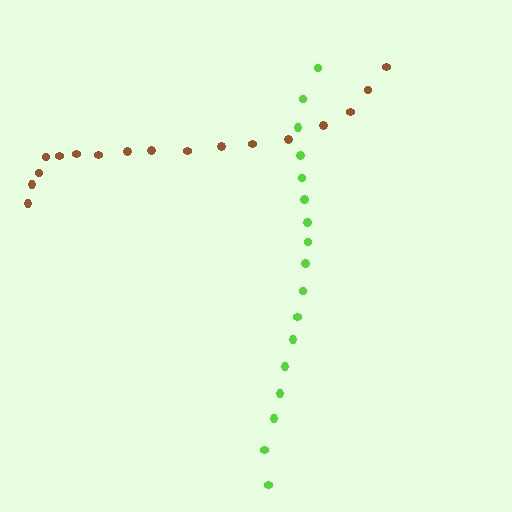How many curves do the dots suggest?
There are 2 distinct paths.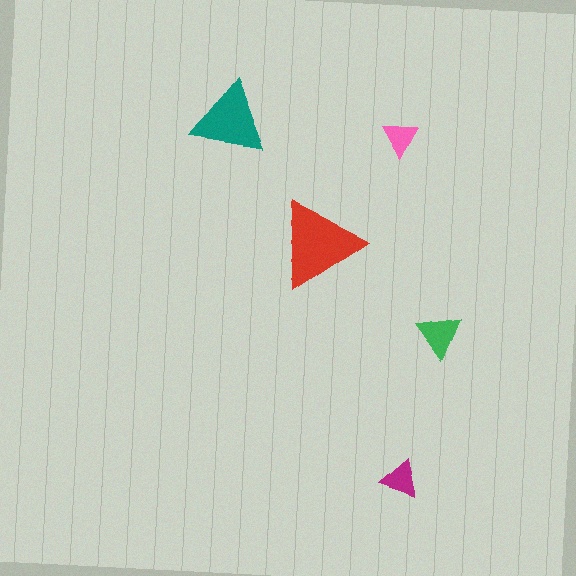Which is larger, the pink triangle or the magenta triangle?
The magenta one.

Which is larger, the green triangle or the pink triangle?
The green one.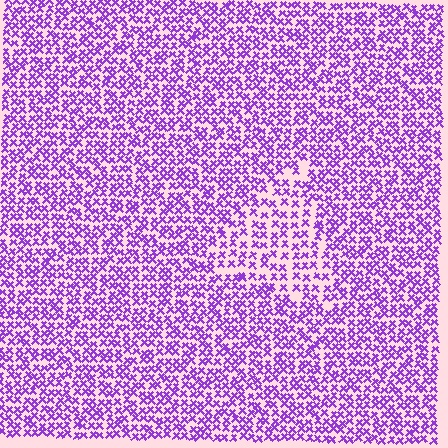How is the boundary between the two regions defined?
The boundary is defined by a change in element density (approximately 1.6x ratio). All elements are the same color, size, and shape.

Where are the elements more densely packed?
The elements are more densely packed outside the triangle boundary.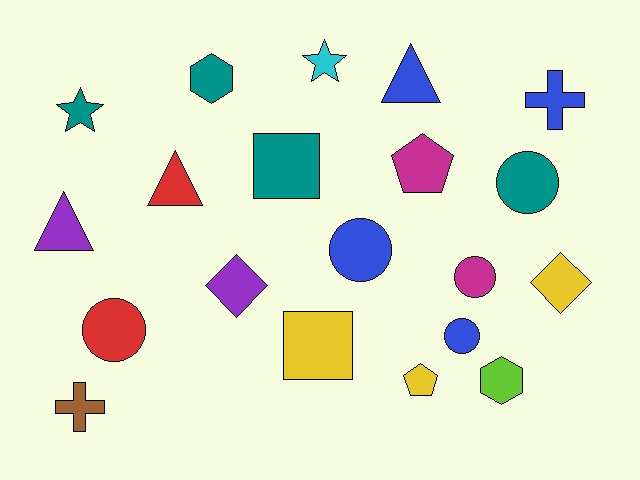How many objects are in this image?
There are 20 objects.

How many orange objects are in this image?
There are no orange objects.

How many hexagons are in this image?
There are 2 hexagons.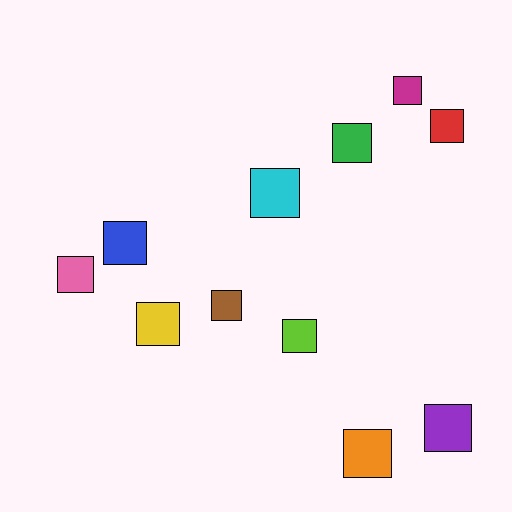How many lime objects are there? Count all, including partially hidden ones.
There is 1 lime object.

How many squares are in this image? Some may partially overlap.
There are 11 squares.